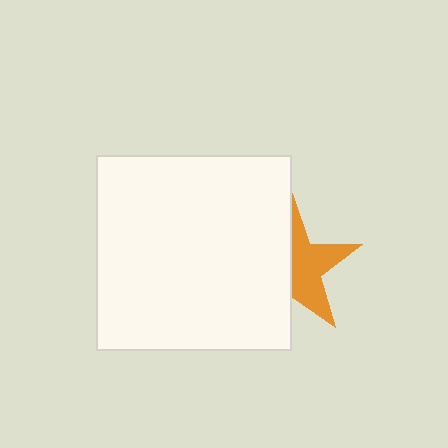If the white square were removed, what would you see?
You would see the complete orange star.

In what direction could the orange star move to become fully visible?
The orange star could move right. That would shift it out from behind the white square entirely.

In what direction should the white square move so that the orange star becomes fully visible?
The white square should move left. That is the shortest direction to clear the overlap and leave the orange star fully visible.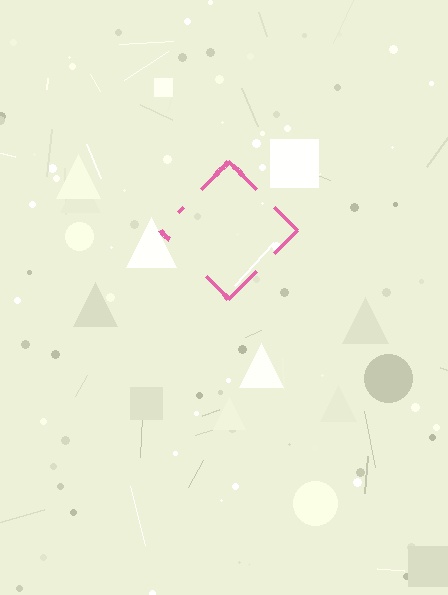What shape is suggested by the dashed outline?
The dashed outline suggests a diamond.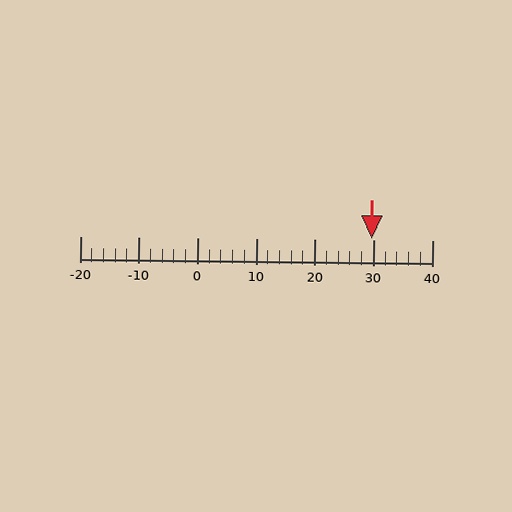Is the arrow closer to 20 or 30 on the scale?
The arrow is closer to 30.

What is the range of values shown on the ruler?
The ruler shows values from -20 to 40.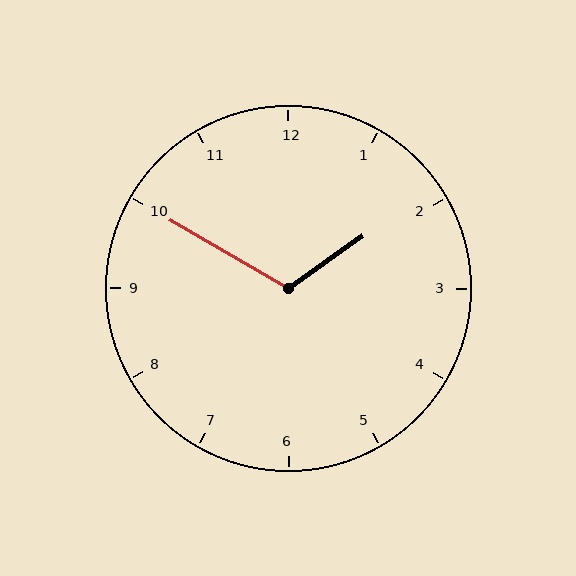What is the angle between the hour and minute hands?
Approximately 115 degrees.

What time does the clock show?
1:50.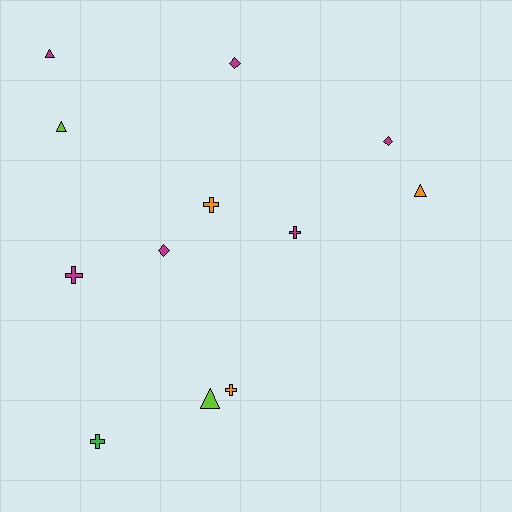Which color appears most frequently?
Magenta, with 6 objects.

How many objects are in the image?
There are 12 objects.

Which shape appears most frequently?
Cross, with 5 objects.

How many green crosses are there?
There is 1 green cross.